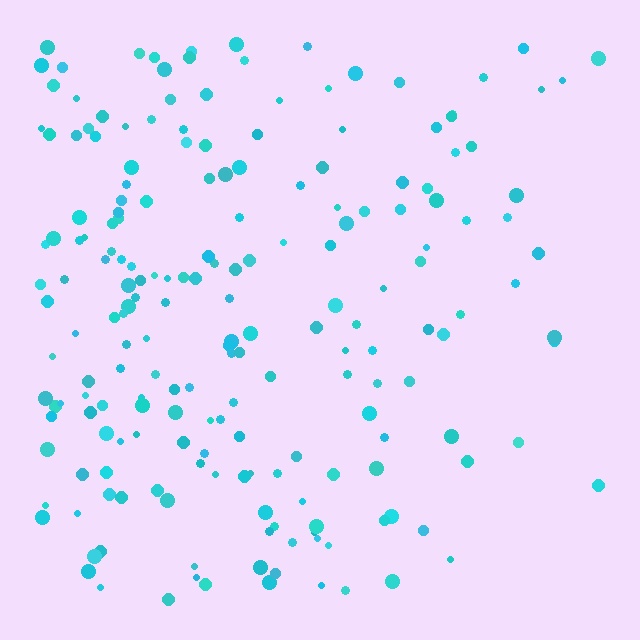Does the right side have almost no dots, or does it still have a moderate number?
Still a moderate number, just noticeably fewer than the left.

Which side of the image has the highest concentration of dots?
The left.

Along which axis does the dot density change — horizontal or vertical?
Horizontal.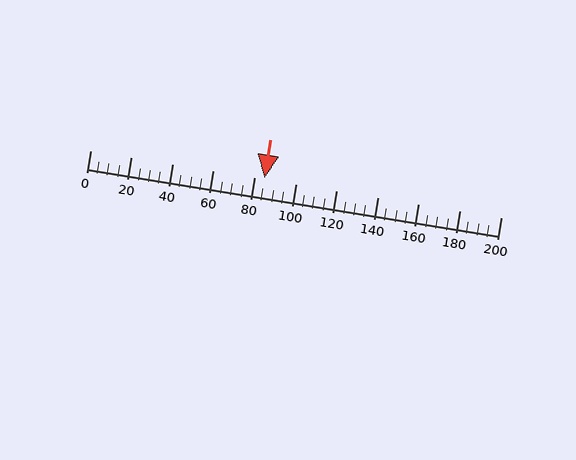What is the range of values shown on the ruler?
The ruler shows values from 0 to 200.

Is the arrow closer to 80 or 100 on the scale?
The arrow is closer to 80.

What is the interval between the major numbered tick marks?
The major tick marks are spaced 20 units apart.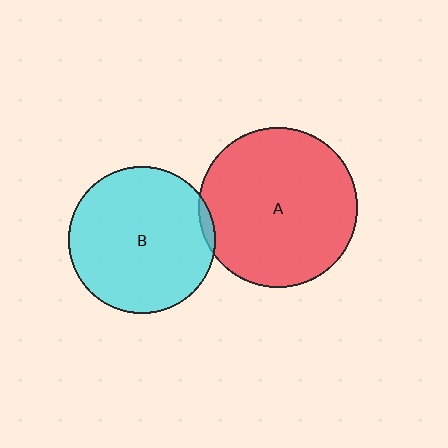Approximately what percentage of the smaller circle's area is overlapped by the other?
Approximately 5%.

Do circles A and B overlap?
Yes.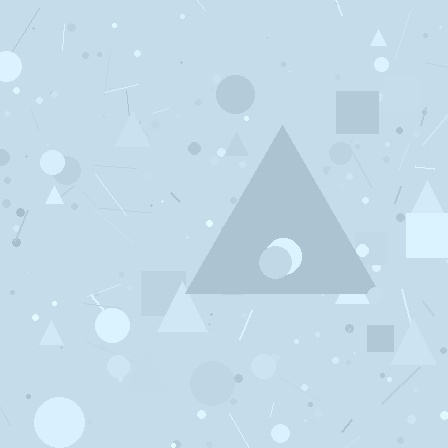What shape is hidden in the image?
A triangle is hidden in the image.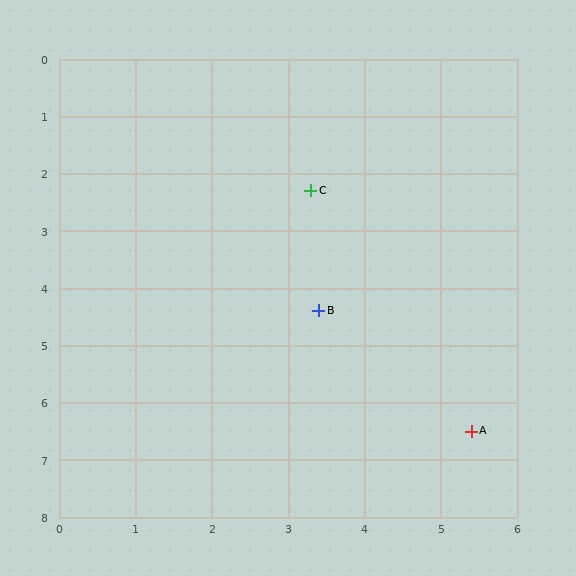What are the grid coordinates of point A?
Point A is at approximately (5.4, 6.5).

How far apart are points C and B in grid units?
Points C and B are about 2.1 grid units apart.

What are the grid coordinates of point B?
Point B is at approximately (3.4, 4.4).